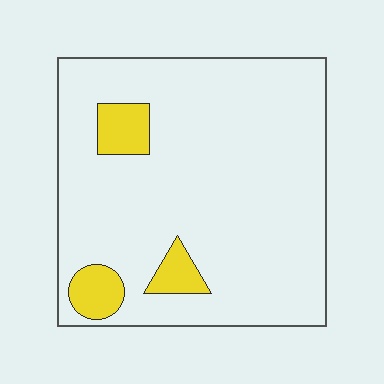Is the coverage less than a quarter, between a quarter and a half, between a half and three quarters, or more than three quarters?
Less than a quarter.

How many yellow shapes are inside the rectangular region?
3.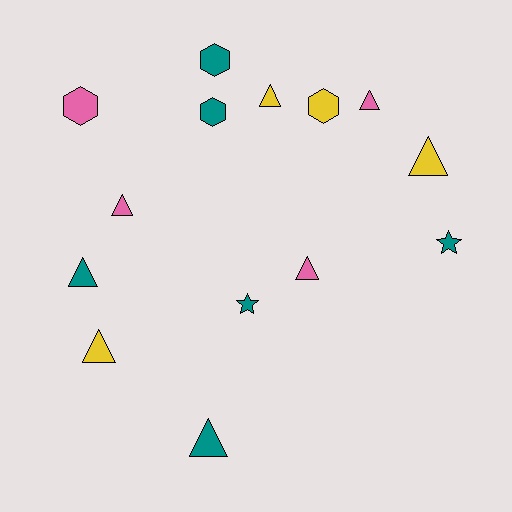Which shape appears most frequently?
Triangle, with 8 objects.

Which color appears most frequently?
Teal, with 6 objects.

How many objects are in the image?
There are 14 objects.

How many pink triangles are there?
There are 3 pink triangles.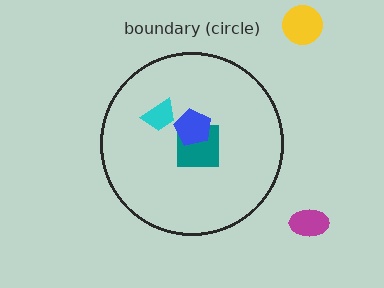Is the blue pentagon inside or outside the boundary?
Inside.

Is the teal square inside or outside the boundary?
Inside.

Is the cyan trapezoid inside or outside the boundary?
Inside.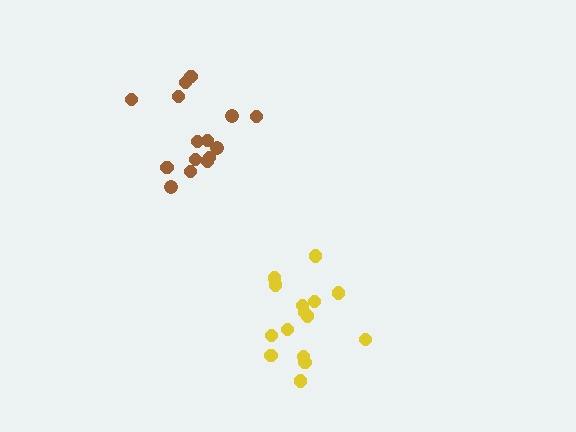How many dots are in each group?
Group 1: 15 dots, Group 2: 15 dots (30 total).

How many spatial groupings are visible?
There are 2 spatial groupings.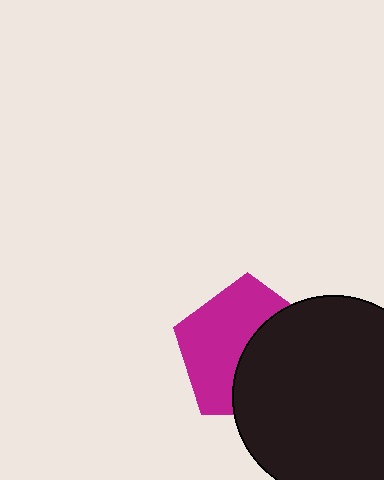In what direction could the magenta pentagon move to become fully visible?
The magenta pentagon could move left. That would shift it out from behind the black circle entirely.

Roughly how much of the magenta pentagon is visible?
About half of it is visible (roughly 53%).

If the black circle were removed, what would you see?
You would see the complete magenta pentagon.